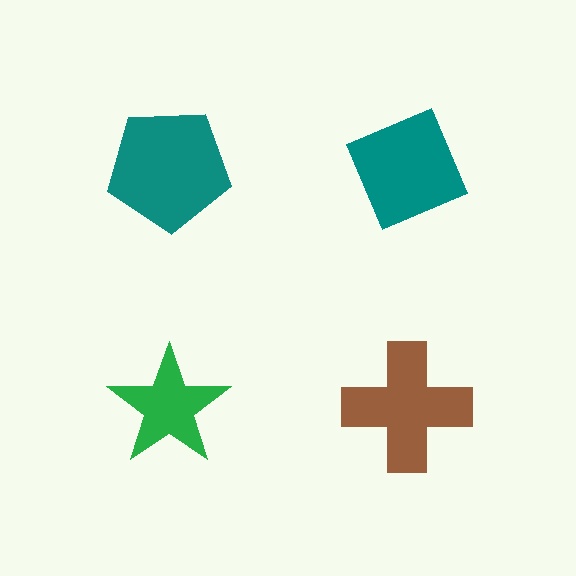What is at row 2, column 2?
A brown cross.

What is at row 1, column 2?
A teal diamond.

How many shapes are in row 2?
2 shapes.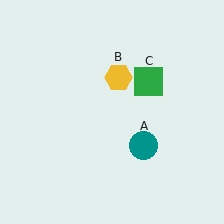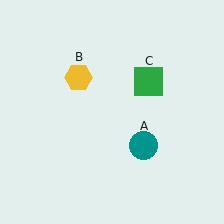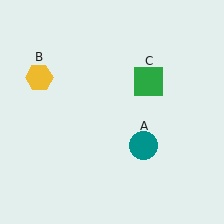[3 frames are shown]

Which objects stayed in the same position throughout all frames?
Teal circle (object A) and green square (object C) remained stationary.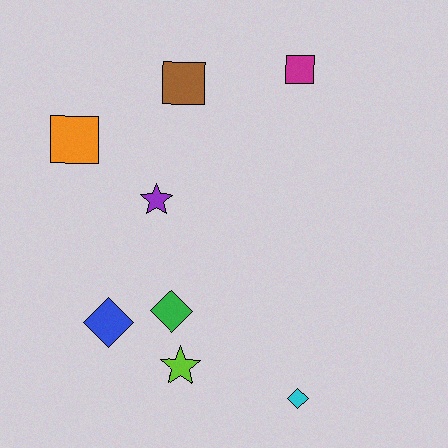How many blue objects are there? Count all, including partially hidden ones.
There is 1 blue object.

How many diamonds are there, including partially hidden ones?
There are 3 diamonds.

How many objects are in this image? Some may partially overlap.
There are 8 objects.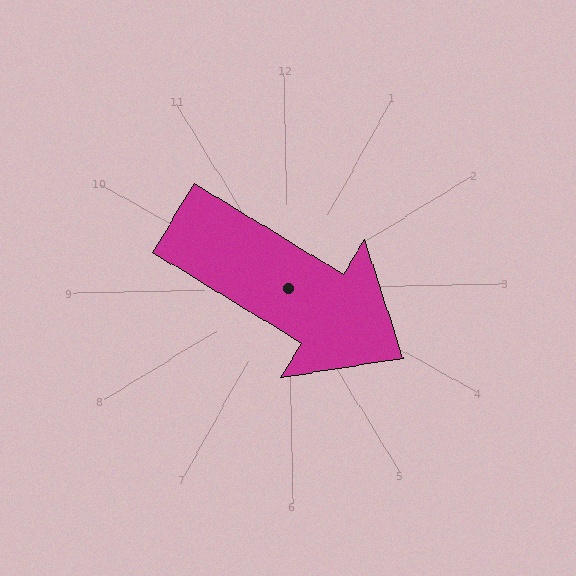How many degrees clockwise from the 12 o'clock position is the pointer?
Approximately 123 degrees.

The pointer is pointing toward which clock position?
Roughly 4 o'clock.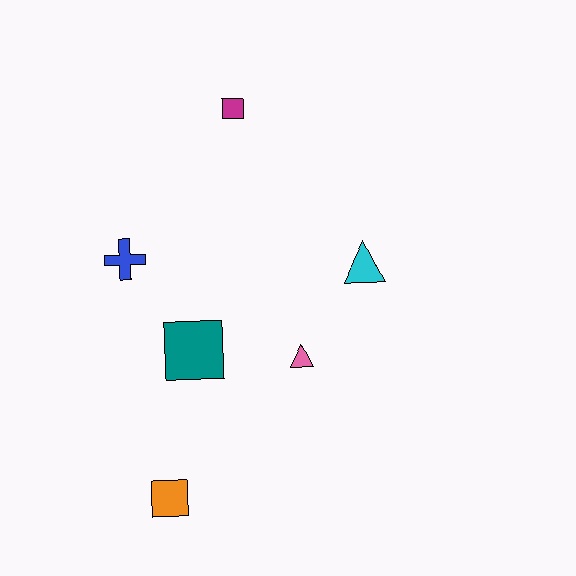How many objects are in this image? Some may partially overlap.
There are 6 objects.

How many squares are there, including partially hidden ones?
There are 3 squares.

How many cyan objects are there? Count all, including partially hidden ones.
There is 1 cyan object.